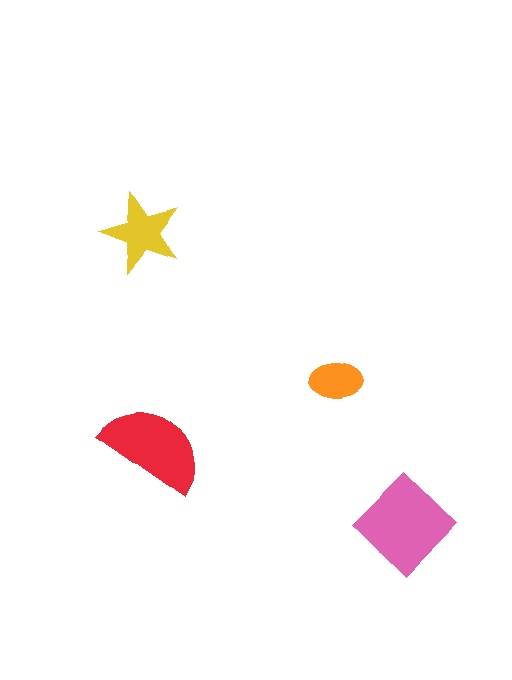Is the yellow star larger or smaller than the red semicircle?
Smaller.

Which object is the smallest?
The orange ellipse.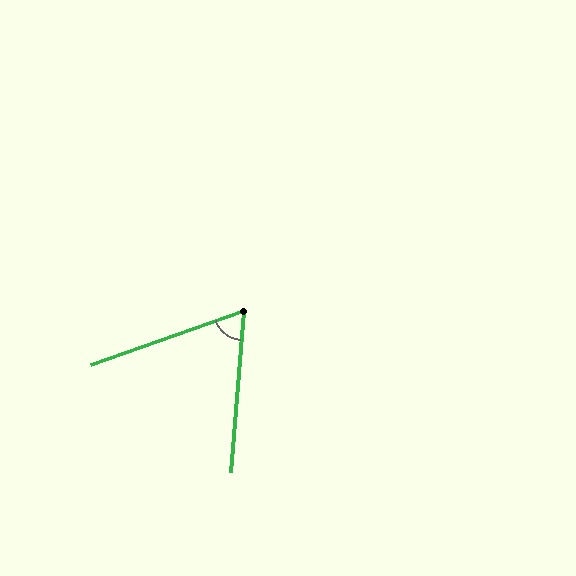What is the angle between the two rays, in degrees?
Approximately 66 degrees.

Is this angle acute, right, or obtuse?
It is acute.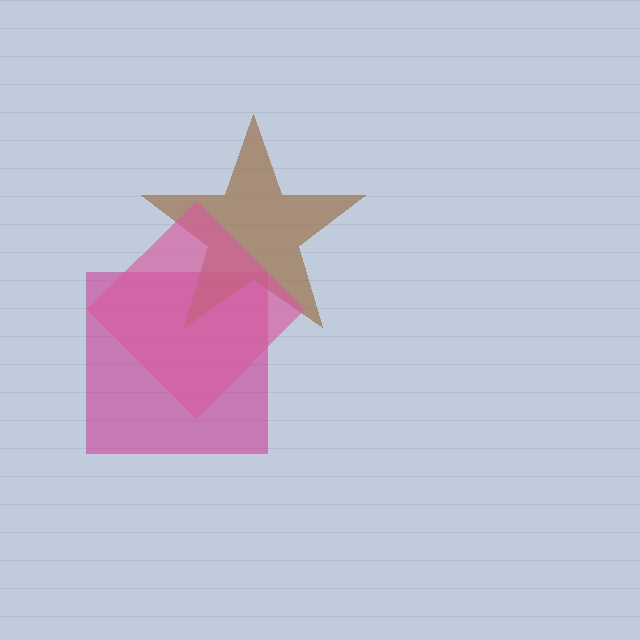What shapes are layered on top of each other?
The layered shapes are: a magenta square, a brown star, a pink diamond.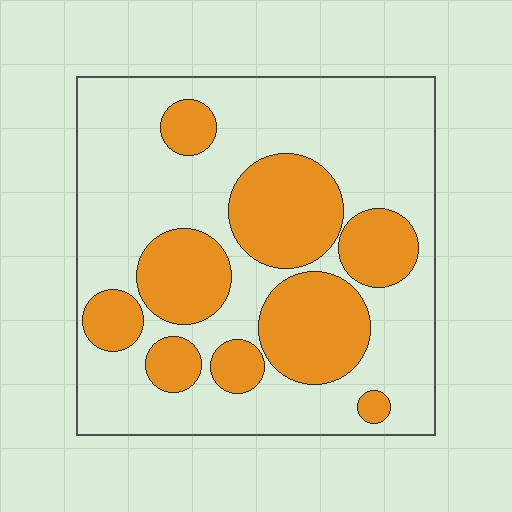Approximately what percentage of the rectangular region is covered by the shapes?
Approximately 35%.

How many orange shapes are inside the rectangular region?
9.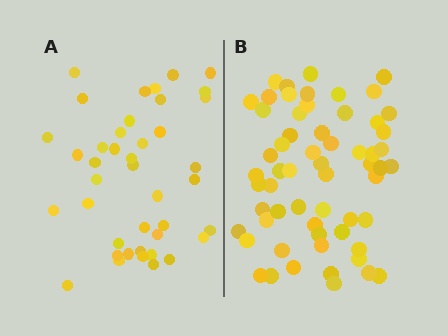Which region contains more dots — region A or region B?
Region B (the right region) has more dots.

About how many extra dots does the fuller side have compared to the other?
Region B has approximately 20 more dots than region A.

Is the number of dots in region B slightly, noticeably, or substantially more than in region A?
Region B has substantially more. The ratio is roughly 1.5 to 1.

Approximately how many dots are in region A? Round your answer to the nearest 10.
About 40 dots. (The exact count is 41, which rounds to 40.)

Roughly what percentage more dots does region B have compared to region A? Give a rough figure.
About 45% more.